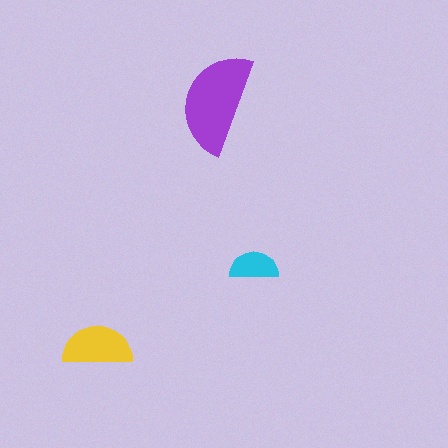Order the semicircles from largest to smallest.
the purple one, the yellow one, the cyan one.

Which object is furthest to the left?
The yellow semicircle is leftmost.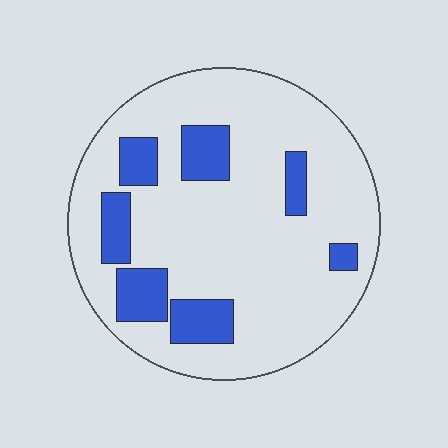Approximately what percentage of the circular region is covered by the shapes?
Approximately 20%.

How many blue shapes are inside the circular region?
7.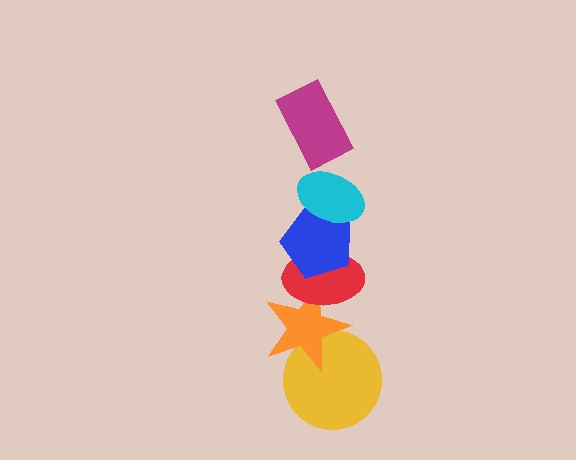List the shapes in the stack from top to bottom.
From top to bottom: the magenta rectangle, the cyan ellipse, the blue pentagon, the red ellipse, the orange star, the yellow circle.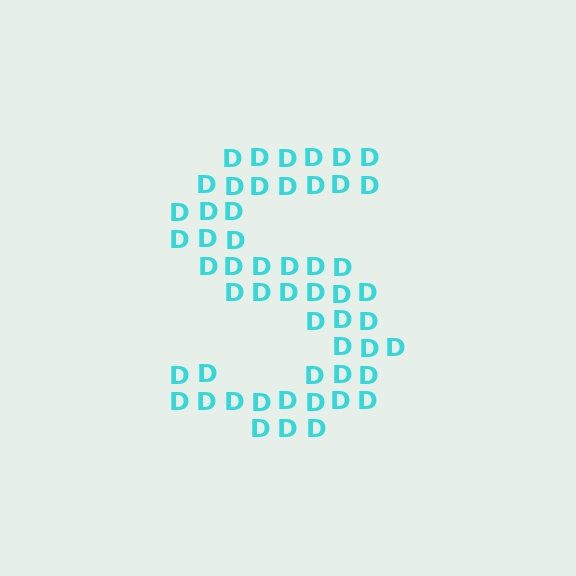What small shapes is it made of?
It is made of small letter D's.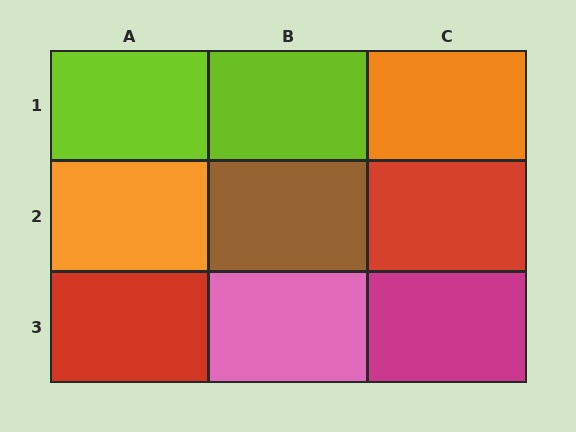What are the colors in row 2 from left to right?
Orange, brown, red.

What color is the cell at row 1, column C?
Orange.